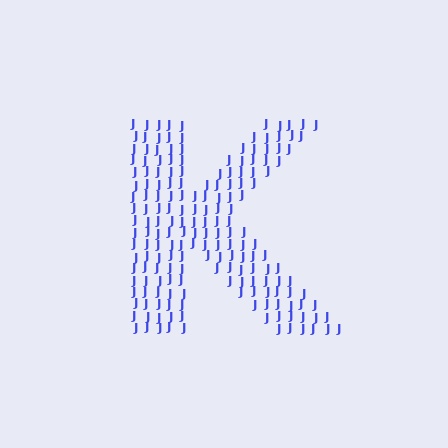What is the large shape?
The large shape is the letter K.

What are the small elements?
The small elements are letter J's.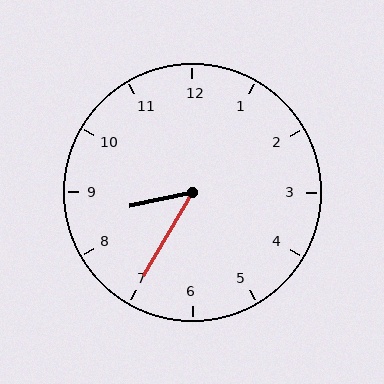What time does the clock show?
8:35.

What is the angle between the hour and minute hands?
Approximately 48 degrees.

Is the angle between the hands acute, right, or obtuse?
It is acute.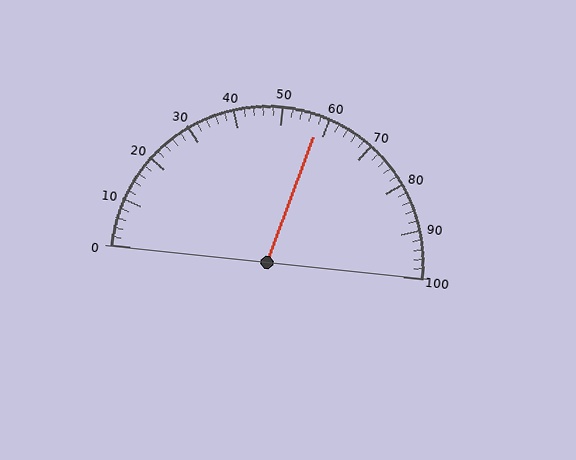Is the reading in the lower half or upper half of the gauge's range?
The reading is in the upper half of the range (0 to 100).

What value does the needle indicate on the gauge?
The needle indicates approximately 58.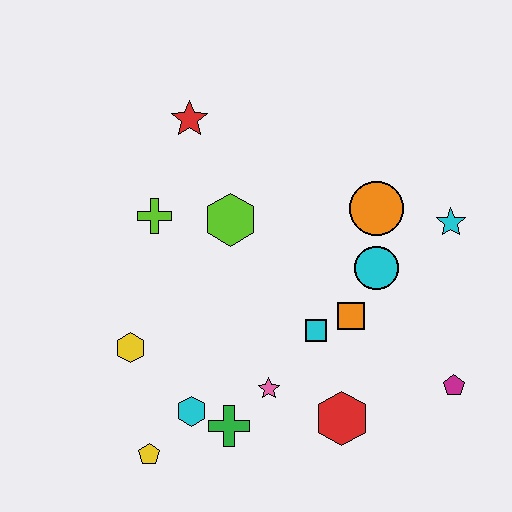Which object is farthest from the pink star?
The red star is farthest from the pink star.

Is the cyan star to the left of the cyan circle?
No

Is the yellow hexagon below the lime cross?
Yes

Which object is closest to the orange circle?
The cyan circle is closest to the orange circle.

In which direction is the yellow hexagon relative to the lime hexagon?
The yellow hexagon is below the lime hexagon.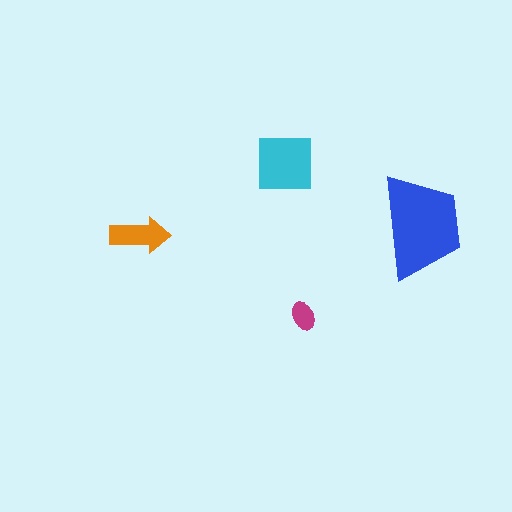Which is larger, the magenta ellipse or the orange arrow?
The orange arrow.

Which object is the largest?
The blue trapezoid.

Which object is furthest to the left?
The orange arrow is leftmost.